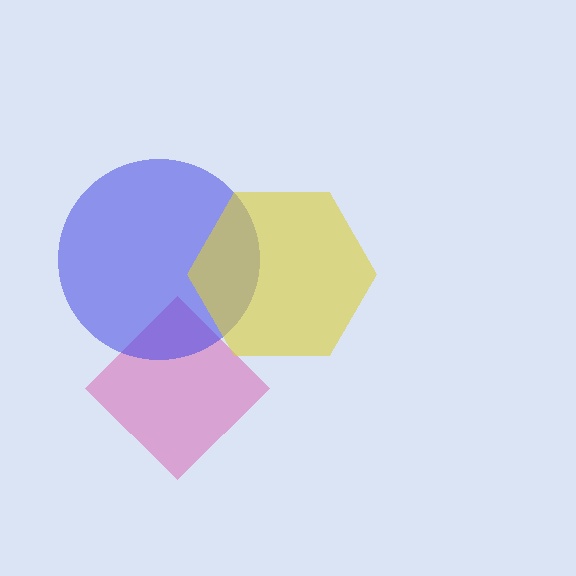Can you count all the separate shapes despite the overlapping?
Yes, there are 3 separate shapes.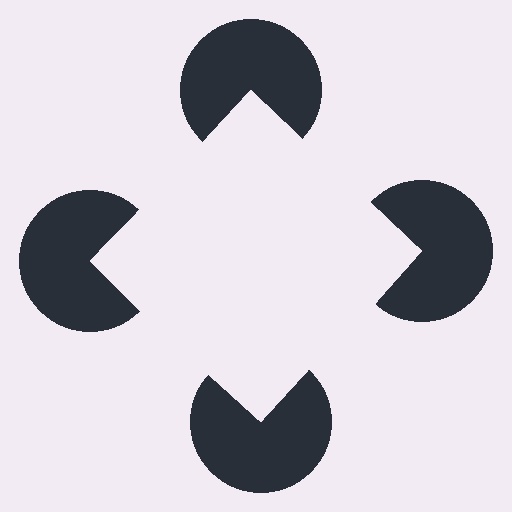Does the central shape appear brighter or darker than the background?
It typically appears slightly brighter than the background, even though no actual brightness change is drawn.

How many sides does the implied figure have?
4 sides.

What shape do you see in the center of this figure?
An illusory square — its edges are inferred from the aligned wedge cuts in the pac-man discs, not physically drawn.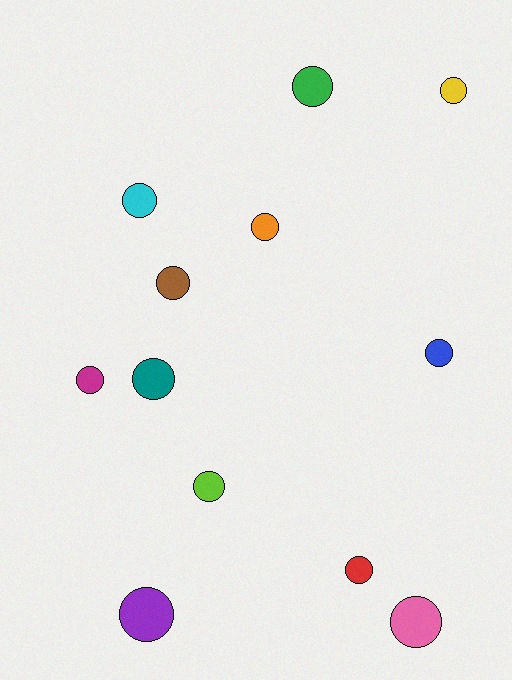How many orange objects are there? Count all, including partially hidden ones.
There is 1 orange object.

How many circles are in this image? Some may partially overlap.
There are 12 circles.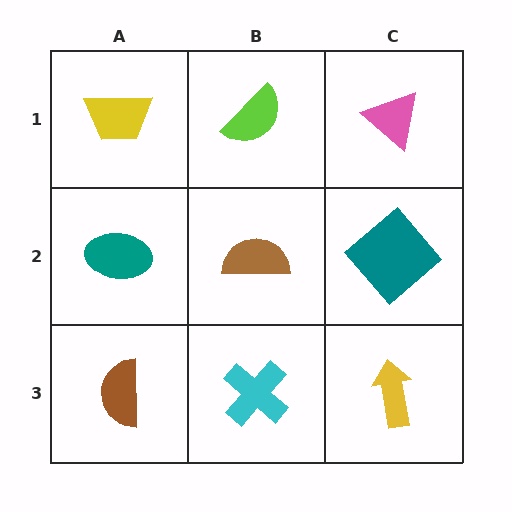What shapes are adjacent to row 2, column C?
A pink triangle (row 1, column C), a yellow arrow (row 3, column C), a brown semicircle (row 2, column B).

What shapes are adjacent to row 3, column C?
A teal diamond (row 2, column C), a cyan cross (row 3, column B).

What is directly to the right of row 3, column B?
A yellow arrow.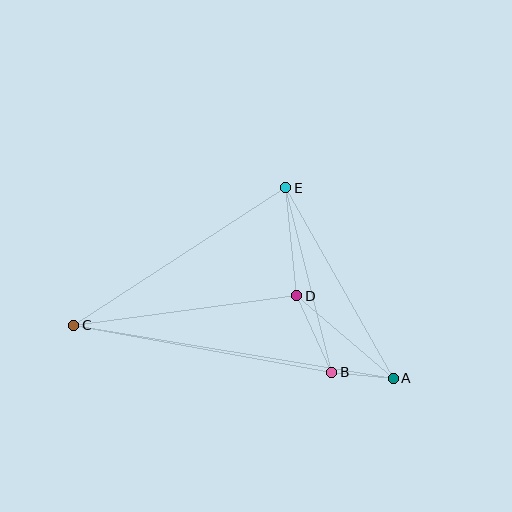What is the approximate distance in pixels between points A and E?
The distance between A and E is approximately 219 pixels.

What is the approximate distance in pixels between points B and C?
The distance between B and C is approximately 262 pixels.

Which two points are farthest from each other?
Points A and C are farthest from each other.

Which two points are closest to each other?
Points A and B are closest to each other.